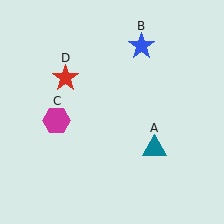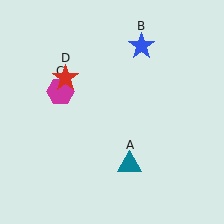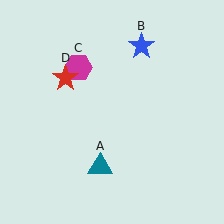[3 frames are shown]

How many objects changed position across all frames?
2 objects changed position: teal triangle (object A), magenta hexagon (object C).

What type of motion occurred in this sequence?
The teal triangle (object A), magenta hexagon (object C) rotated clockwise around the center of the scene.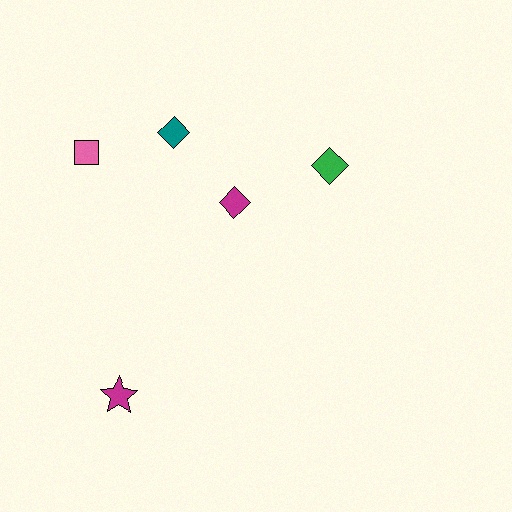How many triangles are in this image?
There are no triangles.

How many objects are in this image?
There are 5 objects.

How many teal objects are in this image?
There is 1 teal object.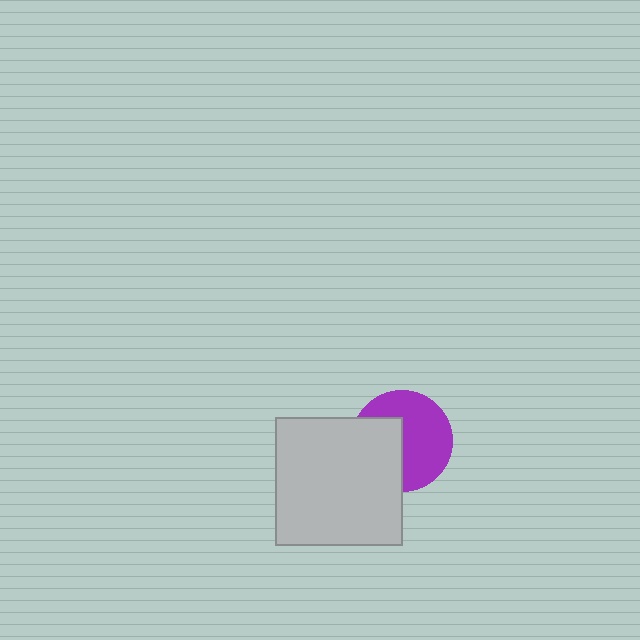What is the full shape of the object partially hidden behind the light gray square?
The partially hidden object is a purple circle.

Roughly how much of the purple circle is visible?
About half of it is visible (roughly 60%).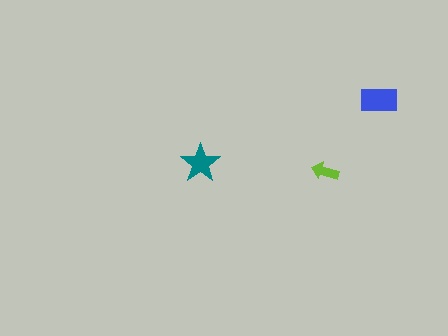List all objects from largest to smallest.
The blue rectangle, the teal star, the lime arrow.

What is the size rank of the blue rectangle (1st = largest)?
1st.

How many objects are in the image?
There are 3 objects in the image.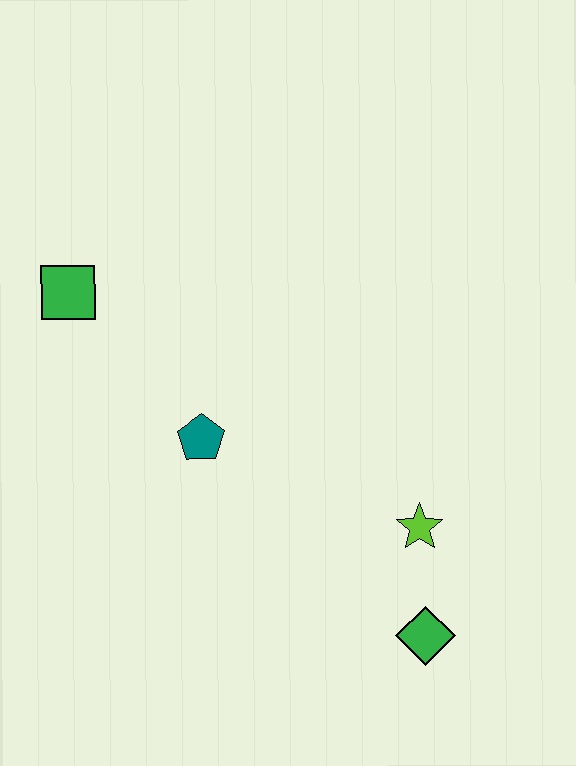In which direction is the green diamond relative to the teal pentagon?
The green diamond is to the right of the teal pentagon.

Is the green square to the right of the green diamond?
No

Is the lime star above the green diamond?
Yes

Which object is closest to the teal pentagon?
The green square is closest to the teal pentagon.